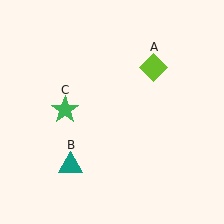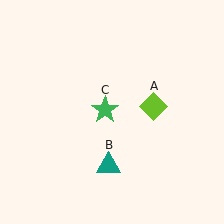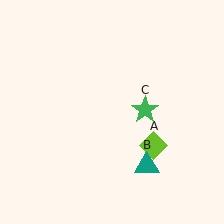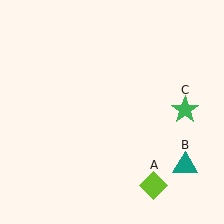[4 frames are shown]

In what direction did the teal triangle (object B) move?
The teal triangle (object B) moved right.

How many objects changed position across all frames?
3 objects changed position: lime diamond (object A), teal triangle (object B), green star (object C).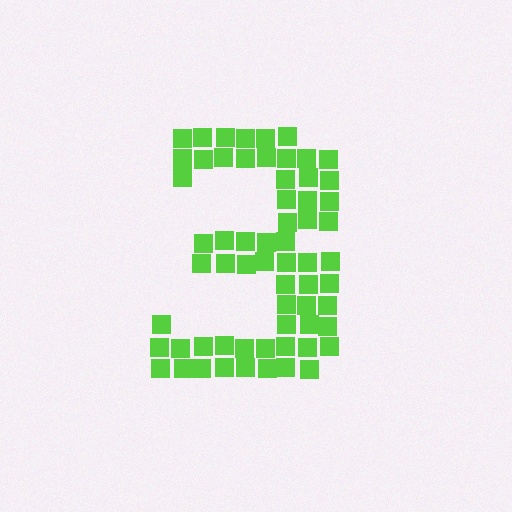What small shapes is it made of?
It is made of small squares.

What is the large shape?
The large shape is the digit 3.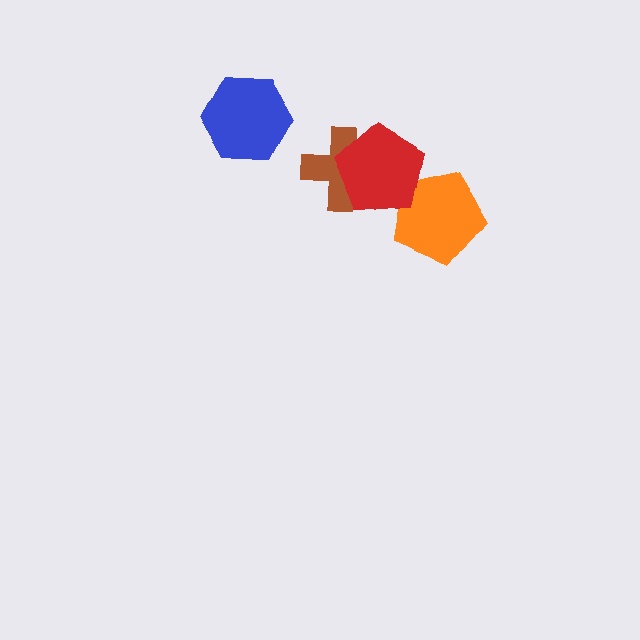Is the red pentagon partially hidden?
No, no other shape covers it.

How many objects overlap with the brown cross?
1 object overlaps with the brown cross.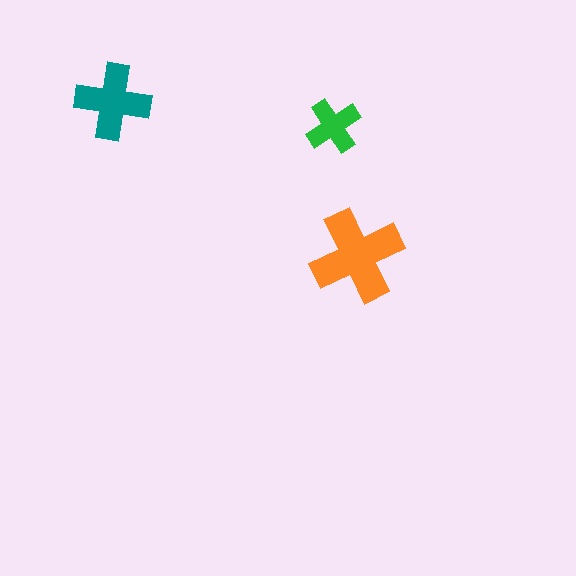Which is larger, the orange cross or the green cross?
The orange one.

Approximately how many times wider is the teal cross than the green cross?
About 1.5 times wider.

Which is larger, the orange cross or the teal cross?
The orange one.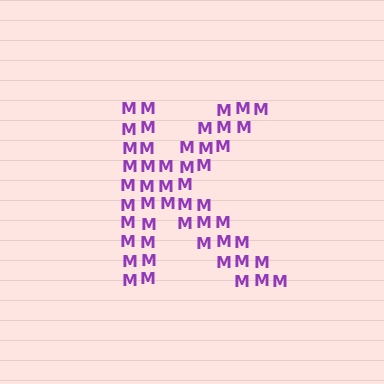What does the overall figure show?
The overall figure shows the letter K.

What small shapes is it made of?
It is made of small letter M's.